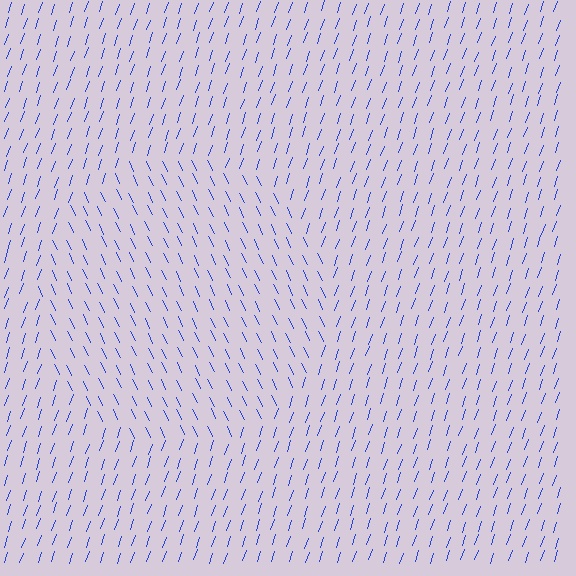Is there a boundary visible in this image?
Yes, there is a texture boundary formed by a change in line orientation.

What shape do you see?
I see a circle.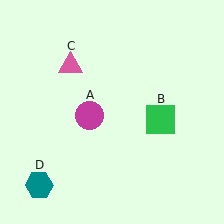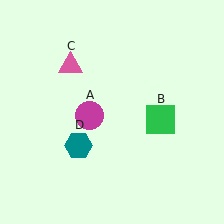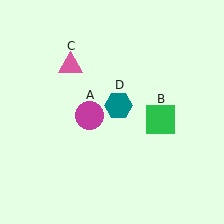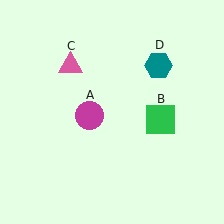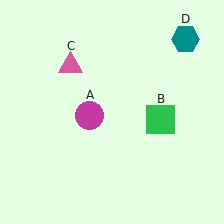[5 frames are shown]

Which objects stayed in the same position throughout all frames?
Magenta circle (object A) and green square (object B) and pink triangle (object C) remained stationary.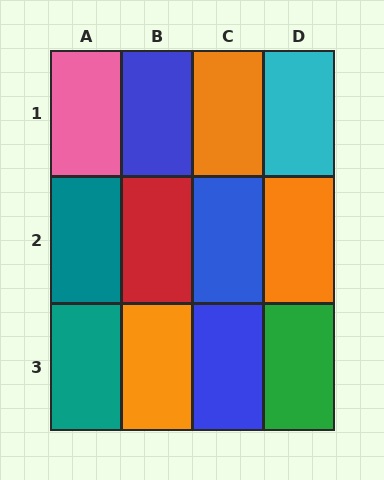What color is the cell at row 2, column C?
Blue.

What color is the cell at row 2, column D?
Orange.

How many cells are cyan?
1 cell is cyan.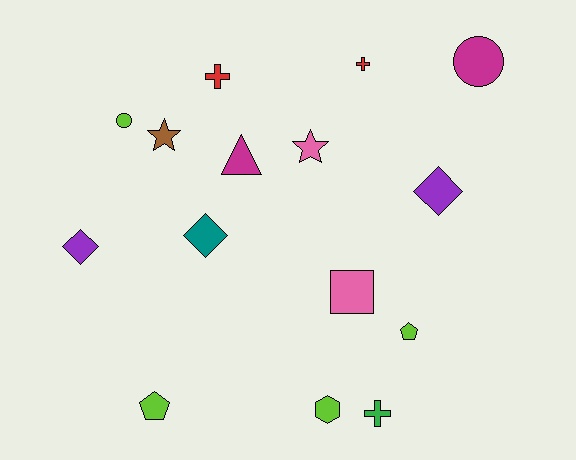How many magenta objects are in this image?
There are 2 magenta objects.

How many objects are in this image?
There are 15 objects.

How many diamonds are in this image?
There are 3 diamonds.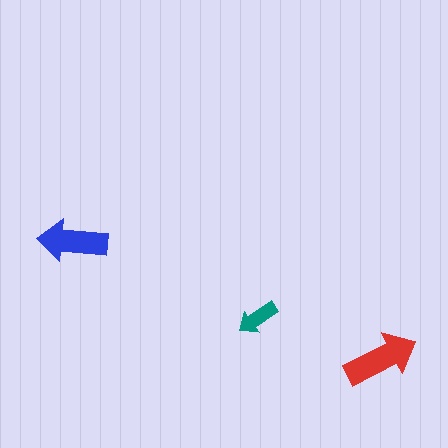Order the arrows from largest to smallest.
the red one, the blue one, the teal one.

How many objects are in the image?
There are 3 objects in the image.